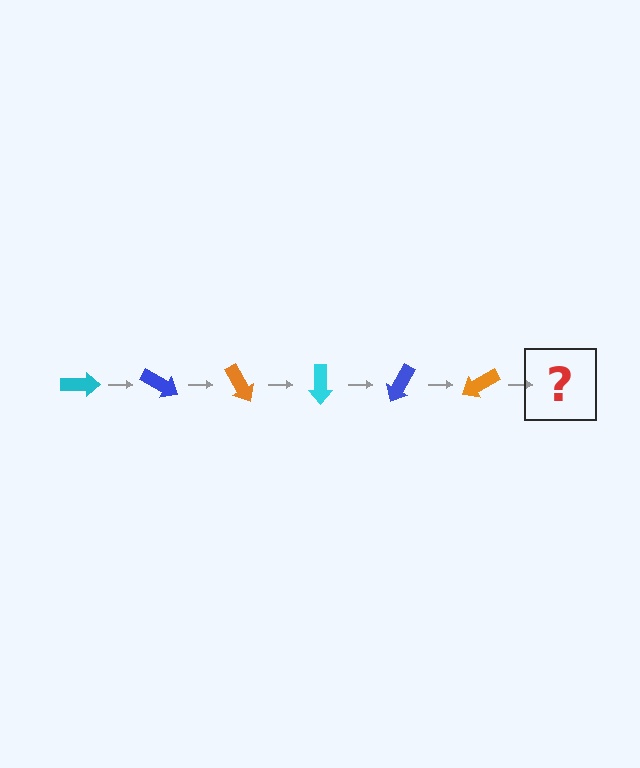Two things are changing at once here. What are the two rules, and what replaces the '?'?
The two rules are that it rotates 30 degrees each step and the color cycles through cyan, blue, and orange. The '?' should be a cyan arrow, rotated 180 degrees from the start.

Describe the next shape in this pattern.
It should be a cyan arrow, rotated 180 degrees from the start.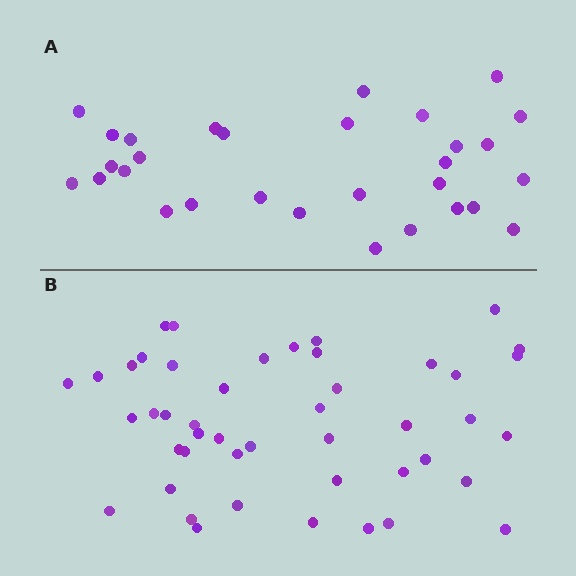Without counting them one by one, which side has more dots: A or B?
Region B (the bottom region) has more dots.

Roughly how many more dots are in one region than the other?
Region B has approximately 15 more dots than region A.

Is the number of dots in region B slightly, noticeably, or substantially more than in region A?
Region B has substantially more. The ratio is roughly 1.5 to 1.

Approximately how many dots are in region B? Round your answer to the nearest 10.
About 50 dots. (The exact count is 46, which rounds to 50.)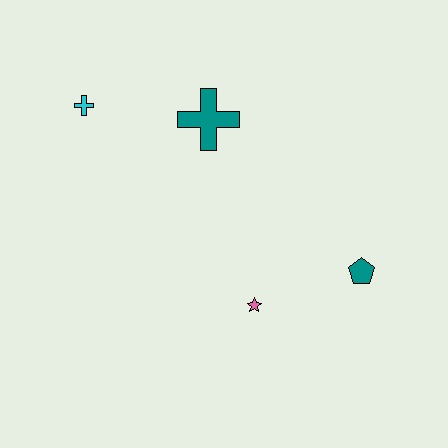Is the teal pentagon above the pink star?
Yes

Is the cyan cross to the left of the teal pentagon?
Yes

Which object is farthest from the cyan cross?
The teal pentagon is farthest from the cyan cross.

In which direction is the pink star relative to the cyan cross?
The pink star is below the cyan cross.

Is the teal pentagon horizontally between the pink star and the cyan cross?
No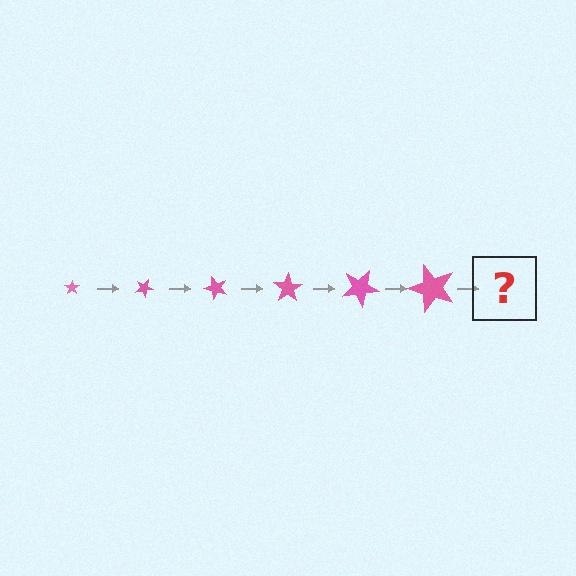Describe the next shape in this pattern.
It should be a star, larger than the previous one and rotated 150 degrees from the start.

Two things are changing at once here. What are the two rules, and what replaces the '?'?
The two rules are that the star grows larger each step and it rotates 25 degrees each step. The '?' should be a star, larger than the previous one and rotated 150 degrees from the start.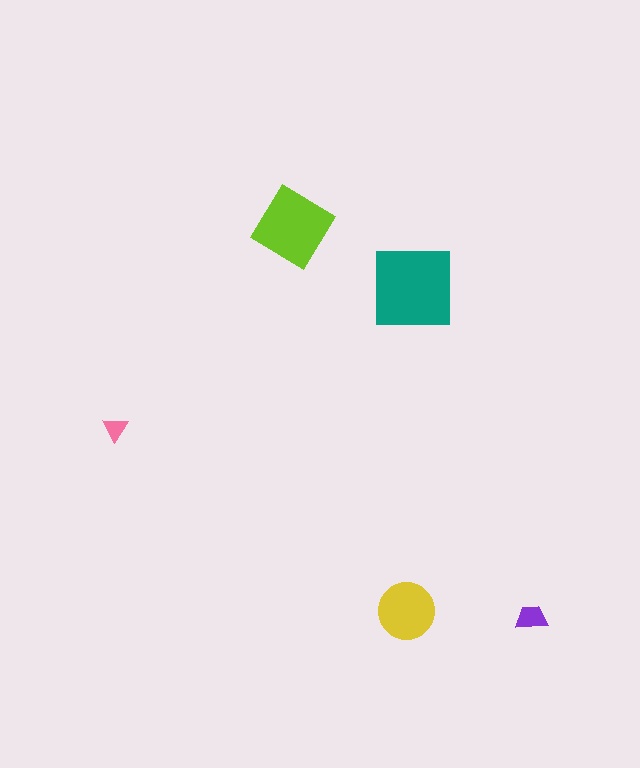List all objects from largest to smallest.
The teal square, the lime diamond, the yellow circle, the purple trapezoid, the pink triangle.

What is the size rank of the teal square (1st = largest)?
1st.